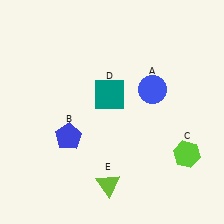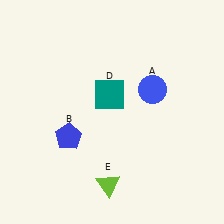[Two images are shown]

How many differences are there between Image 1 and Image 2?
There is 1 difference between the two images.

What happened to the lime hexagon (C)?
The lime hexagon (C) was removed in Image 2. It was in the bottom-right area of Image 1.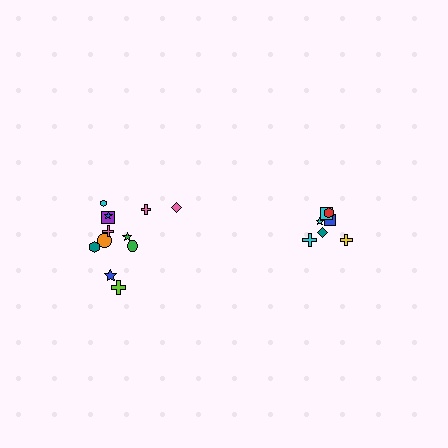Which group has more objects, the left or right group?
The left group.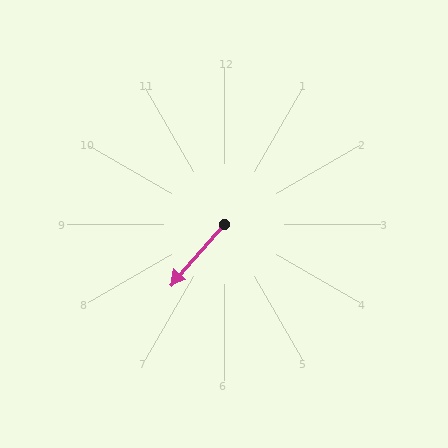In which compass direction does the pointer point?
Southwest.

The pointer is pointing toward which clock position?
Roughly 7 o'clock.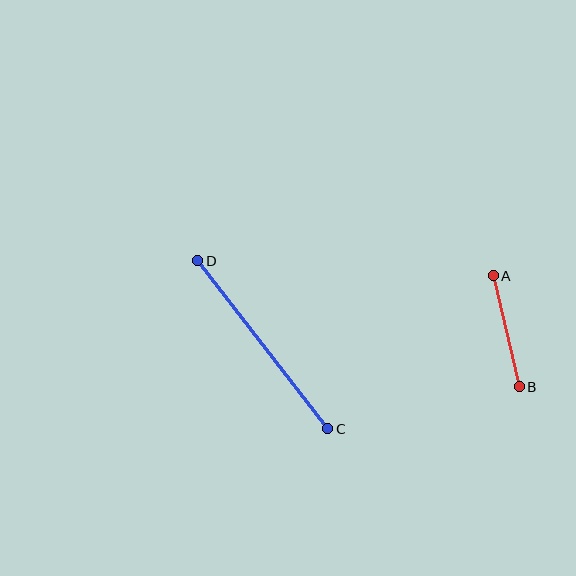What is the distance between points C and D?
The distance is approximately 212 pixels.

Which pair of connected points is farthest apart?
Points C and D are farthest apart.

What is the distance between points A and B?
The distance is approximately 114 pixels.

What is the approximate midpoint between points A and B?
The midpoint is at approximately (506, 331) pixels.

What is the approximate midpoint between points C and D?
The midpoint is at approximately (263, 345) pixels.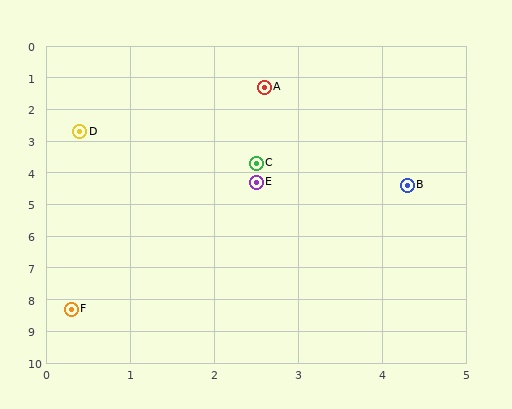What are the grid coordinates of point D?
Point D is at approximately (0.4, 2.7).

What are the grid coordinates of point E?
Point E is at approximately (2.5, 4.3).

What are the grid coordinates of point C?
Point C is at approximately (2.5, 3.7).